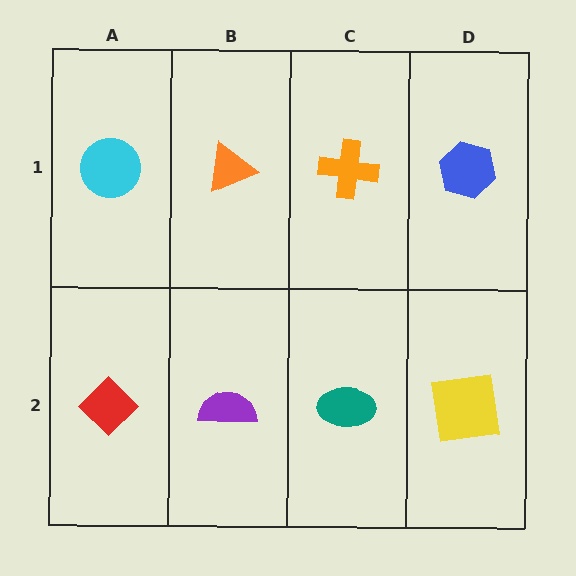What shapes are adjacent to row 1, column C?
A teal ellipse (row 2, column C), an orange triangle (row 1, column B), a blue hexagon (row 1, column D).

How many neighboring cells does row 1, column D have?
2.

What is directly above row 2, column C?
An orange cross.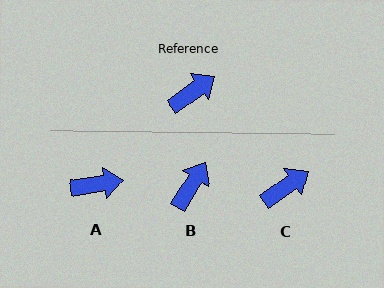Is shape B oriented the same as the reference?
No, it is off by about 23 degrees.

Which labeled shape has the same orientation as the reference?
C.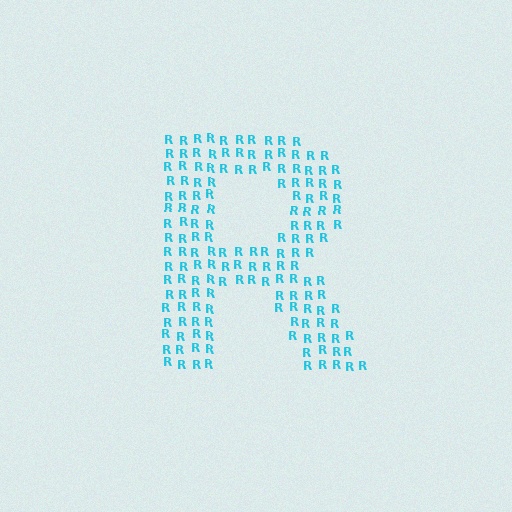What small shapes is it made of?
It is made of small letter R's.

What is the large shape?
The large shape is the letter R.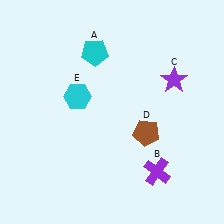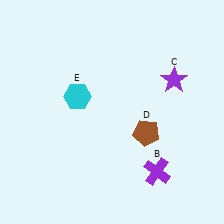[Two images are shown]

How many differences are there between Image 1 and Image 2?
There is 1 difference between the two images.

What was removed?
The cyan pentagon (A) was removed in Image 2.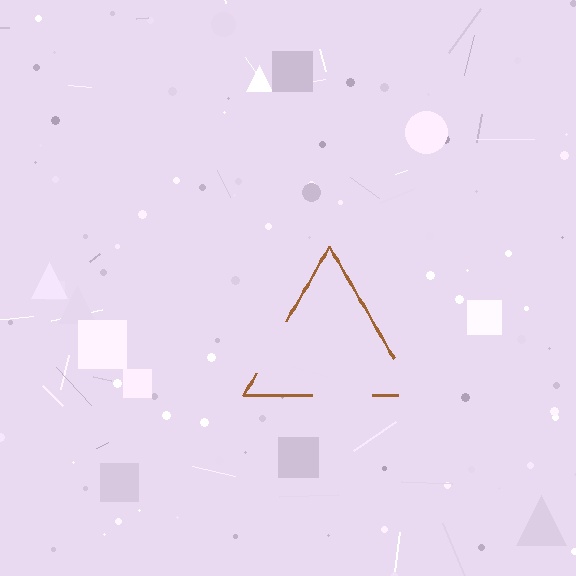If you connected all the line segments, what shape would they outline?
They would outline a triangle.